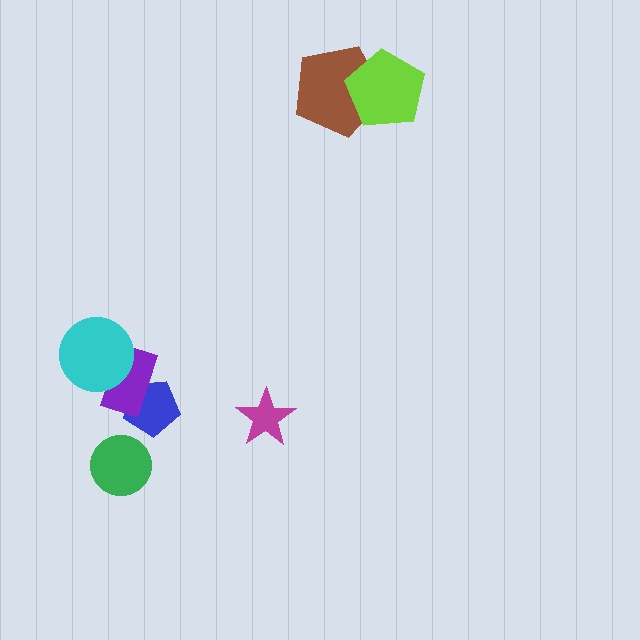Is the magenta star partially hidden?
No, no other shape covers it.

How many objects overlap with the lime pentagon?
1 object overlaps with the lime pentagon.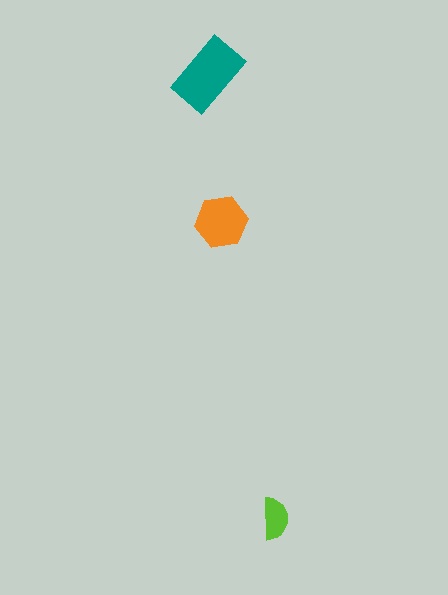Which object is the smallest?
The lime semicircle.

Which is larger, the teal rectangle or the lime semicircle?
The teal rectangle.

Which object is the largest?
The teal rectangle.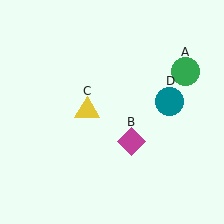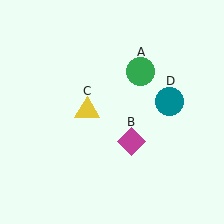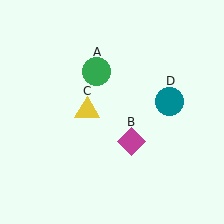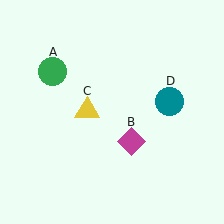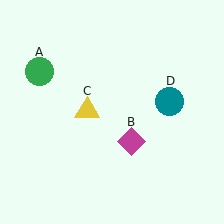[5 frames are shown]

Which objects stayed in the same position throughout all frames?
Magenta diamond (object B) and yellow triangle (object C) and teal circle (object D) remained stationary.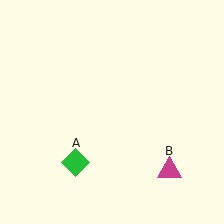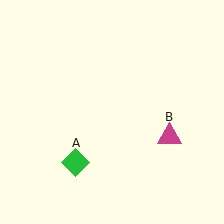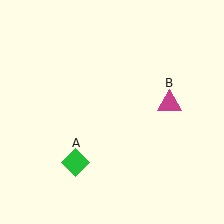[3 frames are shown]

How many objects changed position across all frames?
1 object changed position: magenta triangle (object B).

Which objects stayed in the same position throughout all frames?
Green diamond (object A) remained stationary.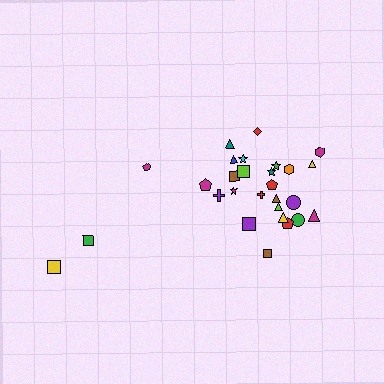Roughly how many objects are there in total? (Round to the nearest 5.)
Roughly 30 objects in total.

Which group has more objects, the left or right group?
The right group.